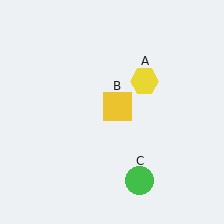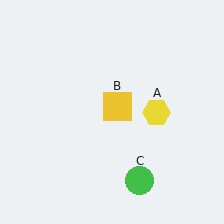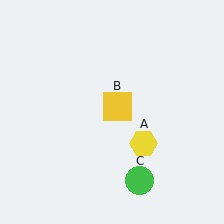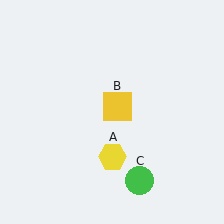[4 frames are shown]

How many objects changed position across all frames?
1 object changed position: yellow hexagon (object A).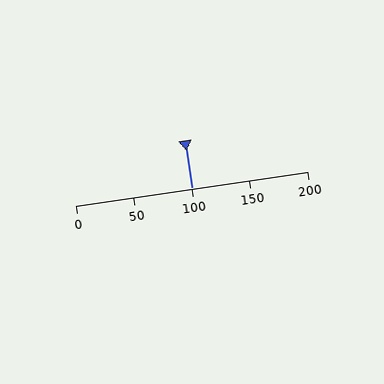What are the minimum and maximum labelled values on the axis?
The axis runs from 0 to 200.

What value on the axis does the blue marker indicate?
The marker indicates approximately 100.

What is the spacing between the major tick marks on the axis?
The major ticks are spaced 50 apart.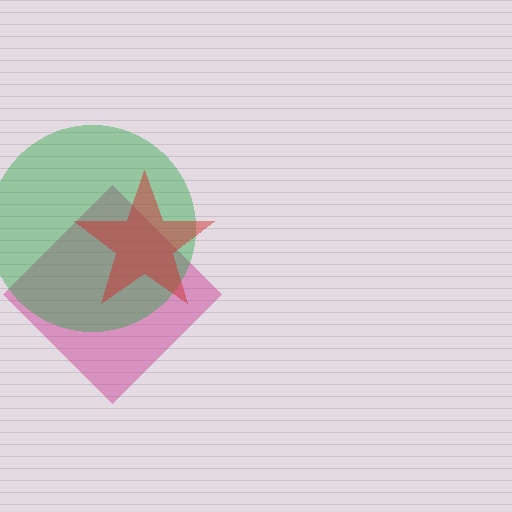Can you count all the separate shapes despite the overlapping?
Yes, there are 3 separate shapes.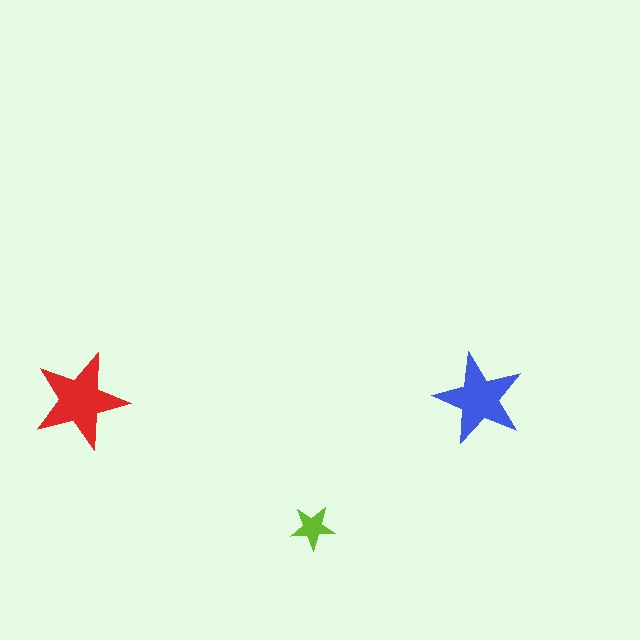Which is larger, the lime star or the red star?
The red one.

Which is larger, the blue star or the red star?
The red one.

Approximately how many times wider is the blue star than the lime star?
About 2 times wider.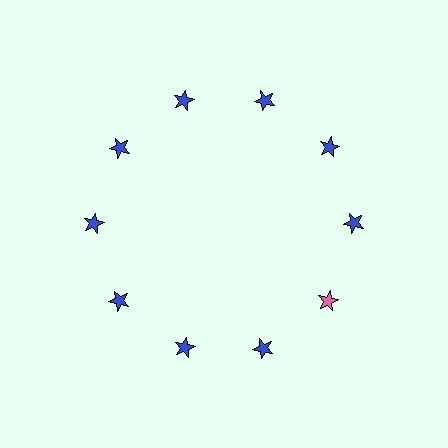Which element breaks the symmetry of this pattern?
The pink star at roughly the 4 o'clock position breaks the symmetry. All other shapes are blue stars.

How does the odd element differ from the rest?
It has a different color: pink instead of blue.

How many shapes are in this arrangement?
There are 10 shapes arranged in a ring pattern.